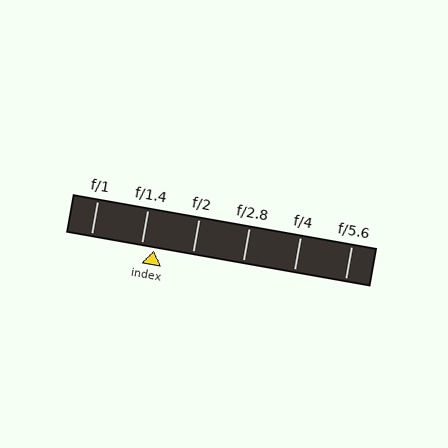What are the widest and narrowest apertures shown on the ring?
The widest aperture shown is f/1 and the narrowest is f/5.6.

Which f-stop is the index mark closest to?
The index mark is closest to f/1.4.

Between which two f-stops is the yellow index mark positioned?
The index mark is between f/1.4 and f/2.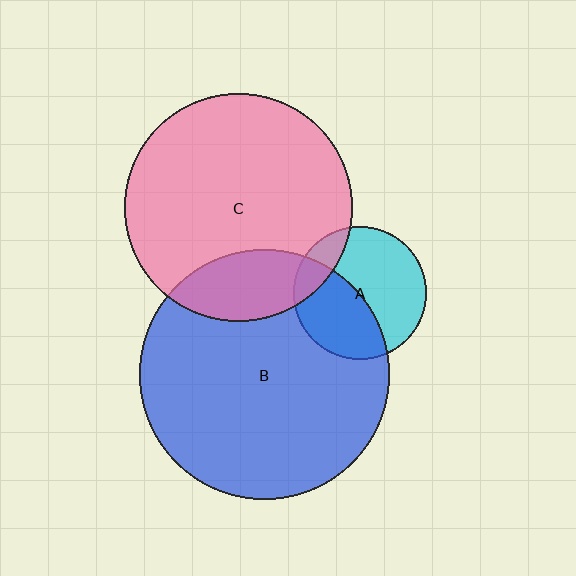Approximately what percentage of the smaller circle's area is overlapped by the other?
Approximately 15%.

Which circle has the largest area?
Circle B (blue).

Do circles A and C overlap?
Yes.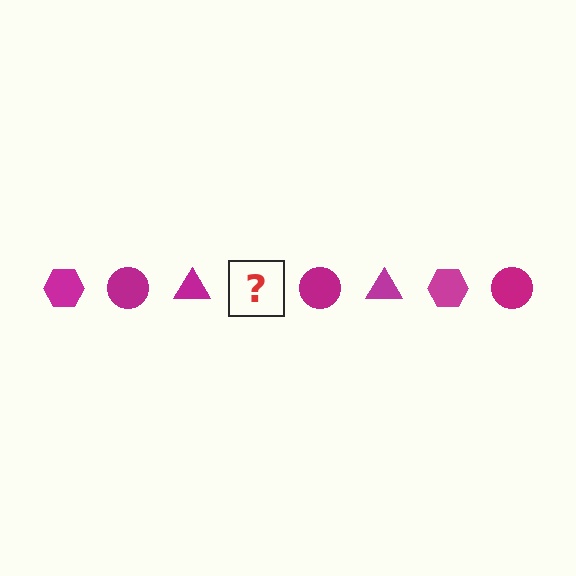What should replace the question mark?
The question mark should be replaced with a magenta hexagon.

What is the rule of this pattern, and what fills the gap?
The rule is that the pattern cycles through hexagon, circle, triangle shapes in magenta. The gap should be filled with a magenta hexagon.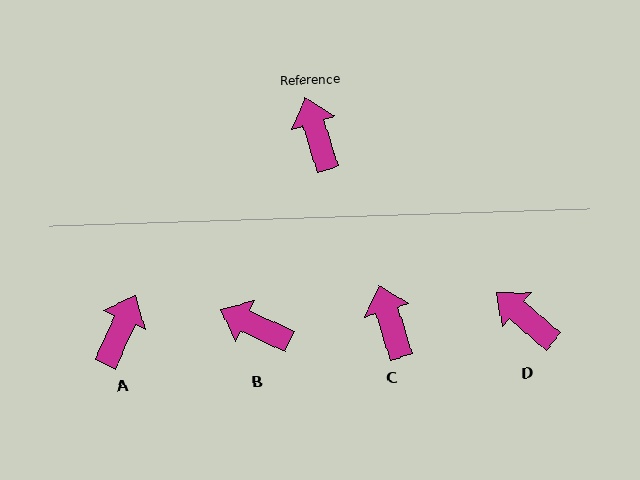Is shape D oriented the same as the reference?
No, it is off by about 32 degrees.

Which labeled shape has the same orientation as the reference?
C.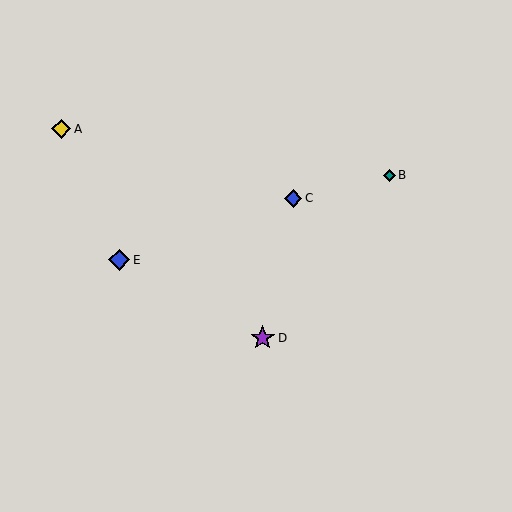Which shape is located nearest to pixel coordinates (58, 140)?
The yellow diamond (labeled A) at (61, 129) is nearest to that location.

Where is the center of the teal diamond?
The center of the teal diamond is at (389, 176).